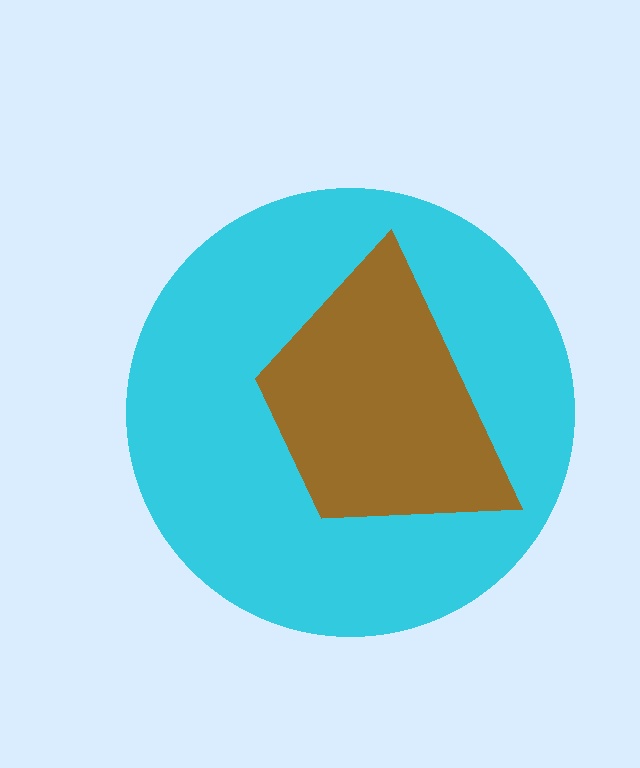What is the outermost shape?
The cyan circle.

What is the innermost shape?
The brown trapezoid.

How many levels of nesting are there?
2.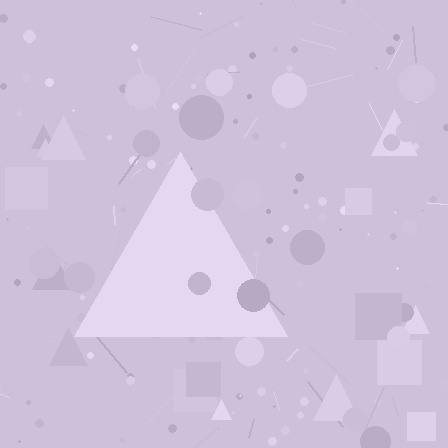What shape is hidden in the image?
A triangle is hidden in the image.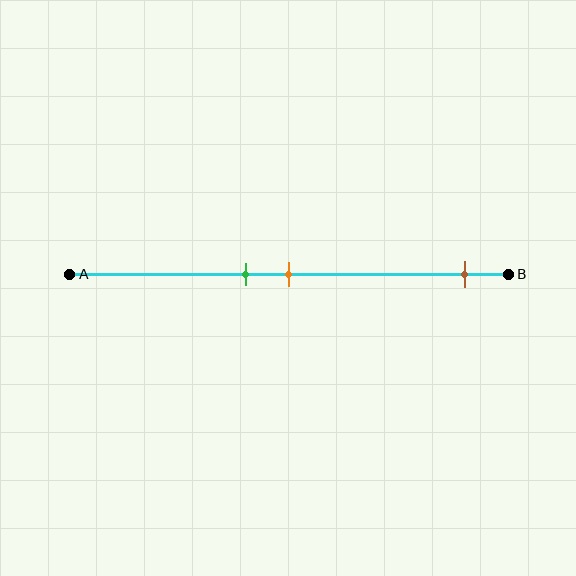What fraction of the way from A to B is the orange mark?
The orange mark is approximately 50% (0.5) of the way from A to B.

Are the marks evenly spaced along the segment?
No, the marks are not evenly spaced.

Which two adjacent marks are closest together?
The green and orange marks are the closest adjacent pair.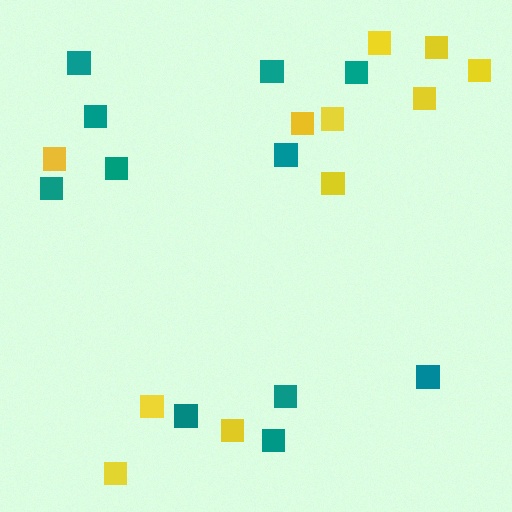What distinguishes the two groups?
There are 2 groups: one group of teal squares (11) and one group of yellow squares (11).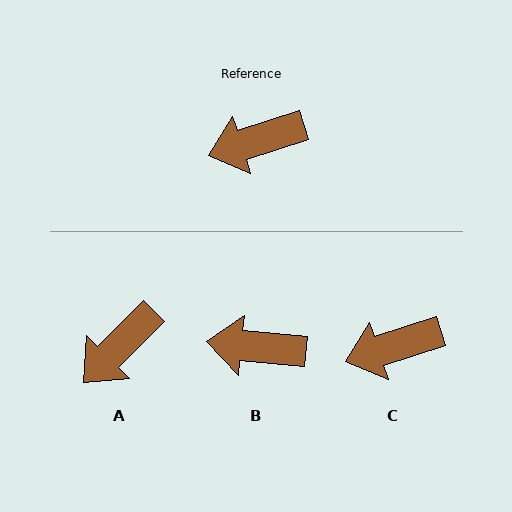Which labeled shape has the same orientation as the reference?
C.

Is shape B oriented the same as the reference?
No, it is off by about 24 degrees.